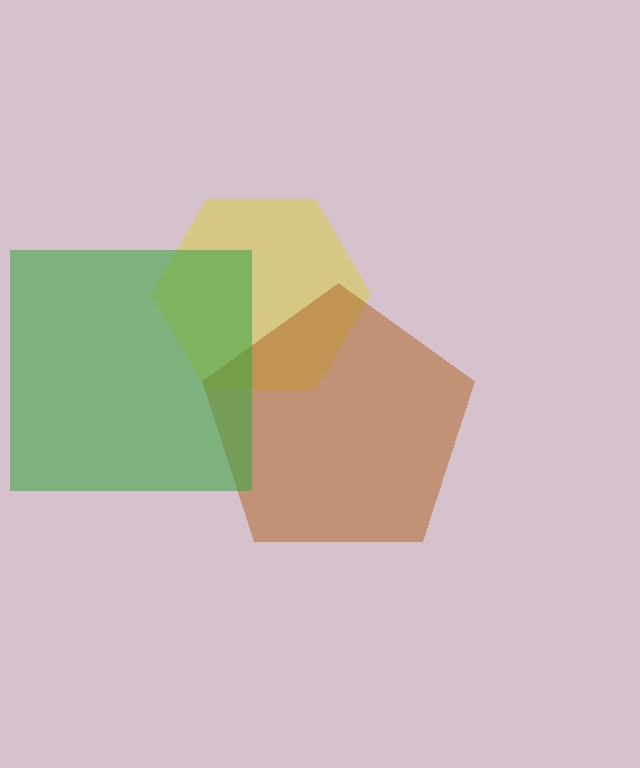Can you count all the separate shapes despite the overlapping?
Yes, there are 3 separate shapes.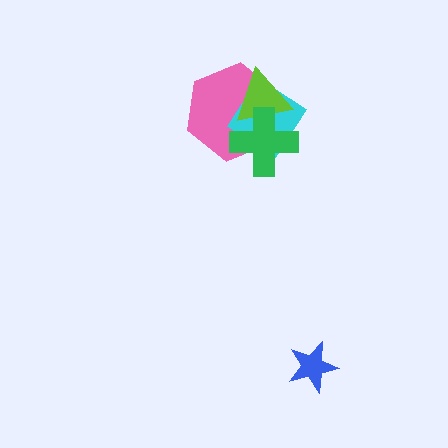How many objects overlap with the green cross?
3 objects overlap with the green cross.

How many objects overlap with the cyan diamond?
3 objects overlap with the cyan diamond.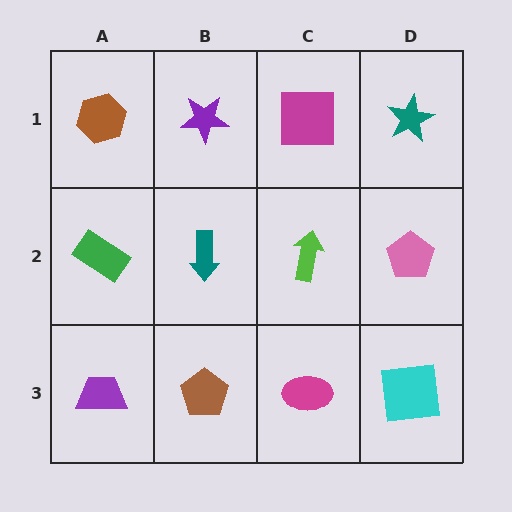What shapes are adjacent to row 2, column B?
A purple star (row 1, column B), a brown pentagon (row 3, column B), a green rectangle (row 2, column A), a lime arrow (row 2, column C).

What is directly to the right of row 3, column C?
A cyan square.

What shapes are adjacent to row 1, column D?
A pink pentagon (row 2, column D), a magenta square (row 1, column C).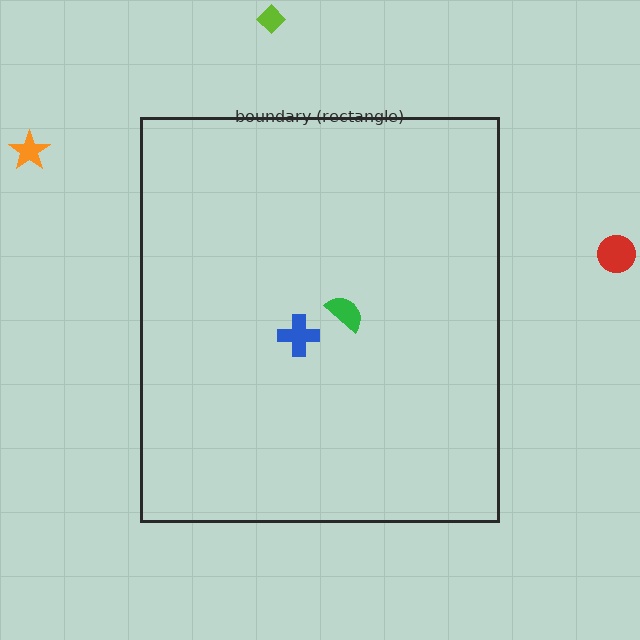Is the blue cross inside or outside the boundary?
Inside.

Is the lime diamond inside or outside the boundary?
Outside.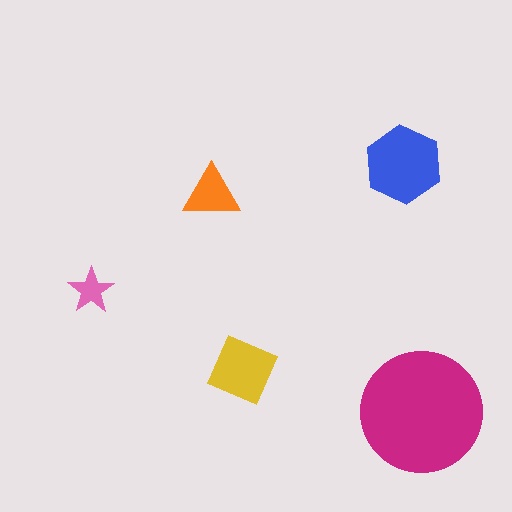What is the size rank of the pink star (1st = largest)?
5th.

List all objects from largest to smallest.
The magenta circle, the blue hexagon, the yellow diamond, the orange triangle, the pink star.